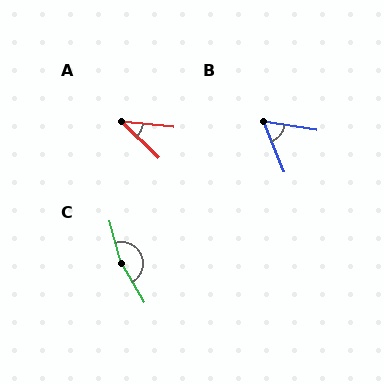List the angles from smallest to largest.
A (39°), B (58°), C (164°).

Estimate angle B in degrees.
Approximately 58 degrees.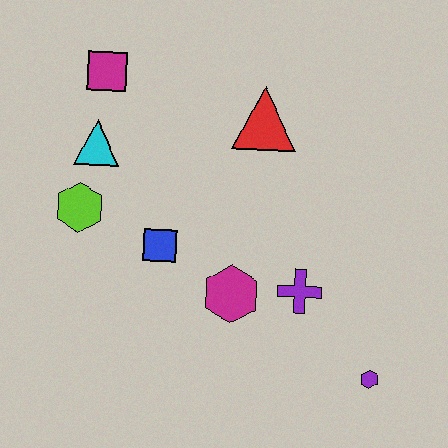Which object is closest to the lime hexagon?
The cyan triangle is closest to the lime hexagon.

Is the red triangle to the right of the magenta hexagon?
Yes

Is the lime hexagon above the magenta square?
No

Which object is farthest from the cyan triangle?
The purple hexagon is farthest from the cyan triangle.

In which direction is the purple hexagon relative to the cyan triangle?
The purple hexagon is to the right of the cyan triangle.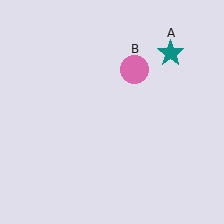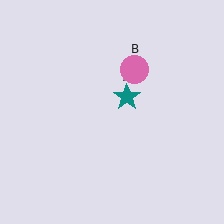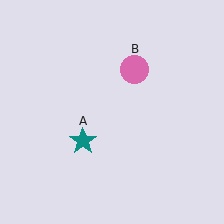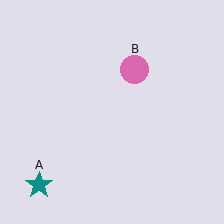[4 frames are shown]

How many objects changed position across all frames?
1 object changed position: teal star (object A).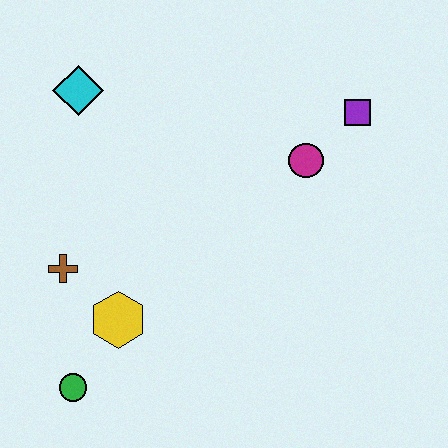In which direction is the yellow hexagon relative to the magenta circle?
The yellow hexagon is to the left of the magenta circle.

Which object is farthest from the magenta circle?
The green circle is farthest from the magenta circle.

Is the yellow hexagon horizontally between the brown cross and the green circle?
No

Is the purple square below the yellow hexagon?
No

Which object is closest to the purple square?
The magenta circle is closest to the purple square.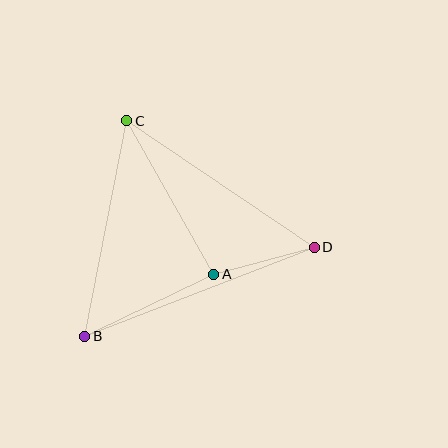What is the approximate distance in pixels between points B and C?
The distance between B and C is approximately 220 pixels.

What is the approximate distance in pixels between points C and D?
The distance between C and D is approximately 226 pixels.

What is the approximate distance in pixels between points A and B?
The distance between A and B is approximately 143 pixels.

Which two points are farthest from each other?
Points B and D are farthest from each other.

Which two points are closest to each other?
Points A and D are closest to each other.